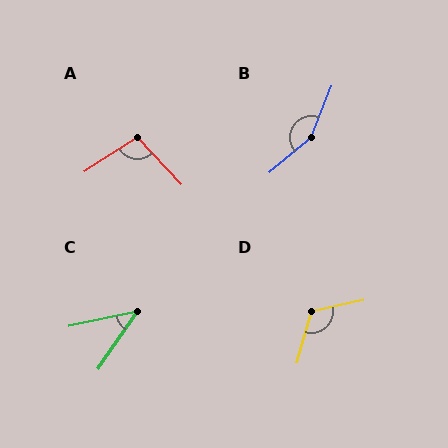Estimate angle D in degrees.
Approximately 118 degrees.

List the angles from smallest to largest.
C (44°), A (101°), D (118°), B (152°).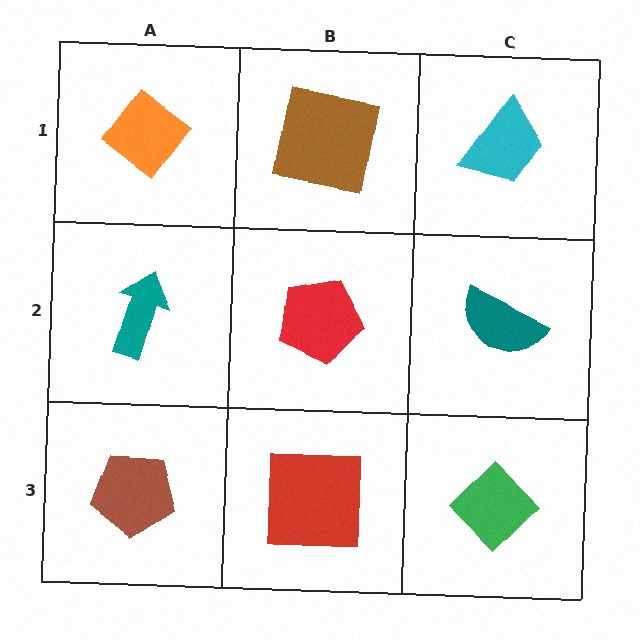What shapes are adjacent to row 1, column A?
A teal arrow (row 2, column A), a brown square (row 1, column B).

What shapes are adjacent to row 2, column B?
A brown square (row 1, column B), a red square (row 3, column B), a teal arrow (row 2, column A), a teal semicircle (row 2, column C).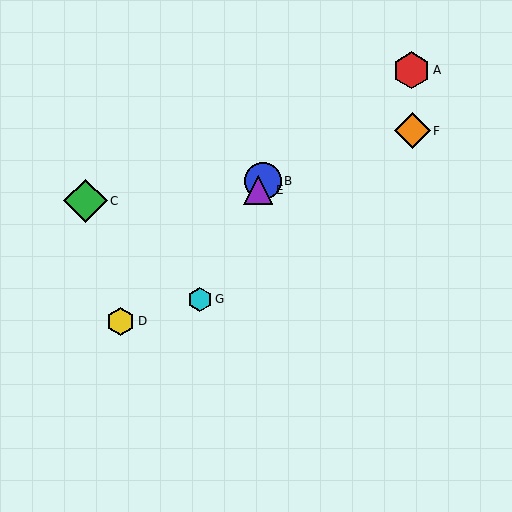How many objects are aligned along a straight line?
3 objects (B, E, G) are aligned along a straight line.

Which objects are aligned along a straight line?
Objects B, E, G are aligned along a straight line.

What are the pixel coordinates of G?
Object G is at (200, 299).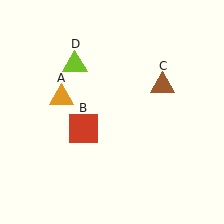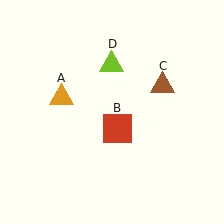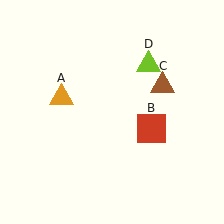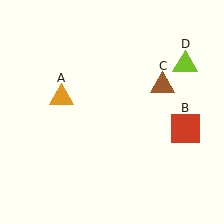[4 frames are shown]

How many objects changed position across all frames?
2 objects changed position: red square (object B), lime triangle (object D).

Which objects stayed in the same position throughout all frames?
Orange triangle (object A) and brown triangle (object C) remained stationary.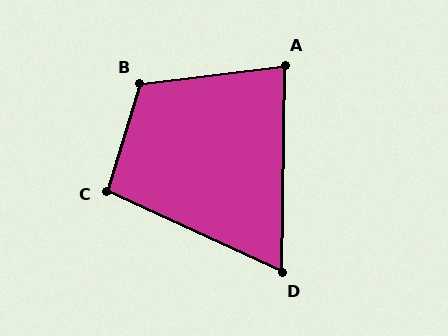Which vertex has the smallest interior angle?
D, at approximately 66 degrees.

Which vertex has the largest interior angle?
B, at approximately 114 degrees.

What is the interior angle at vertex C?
Approximately 98 degrees (obtuse).